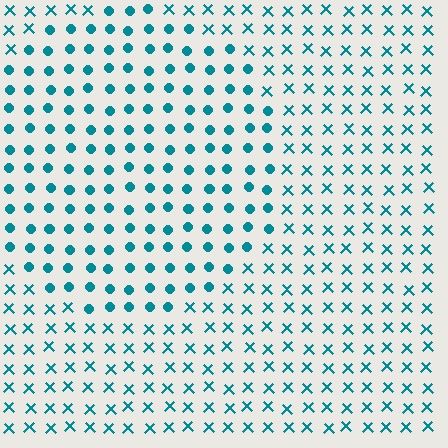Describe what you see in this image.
The image is filled with small teal elements arranged in a uniform grid. A circle-shaped region contains circles, while the surrounding area contains X marks. The boundary is defined purely by the change in element shape.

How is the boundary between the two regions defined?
The boundary is defined by a change in element shape: circles inside vs. X marks outside. All elements share the same color and spacing.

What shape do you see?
I see a circle.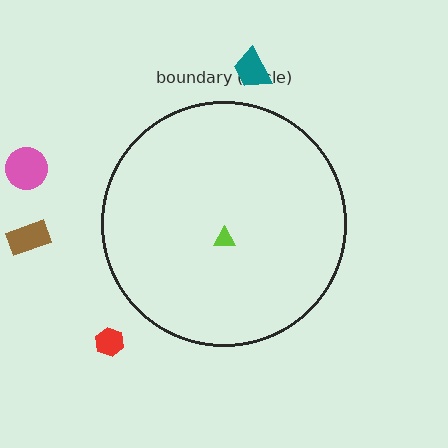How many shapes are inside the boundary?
1 inside, 4 outside.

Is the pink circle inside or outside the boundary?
Outside.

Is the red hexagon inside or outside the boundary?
Outside.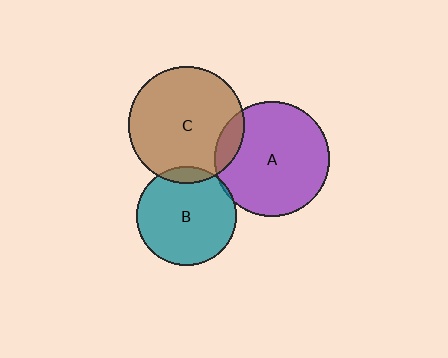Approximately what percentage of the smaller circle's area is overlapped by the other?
Approximately 10%.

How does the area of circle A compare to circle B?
Approximately 1.4 times.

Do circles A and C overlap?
Yes.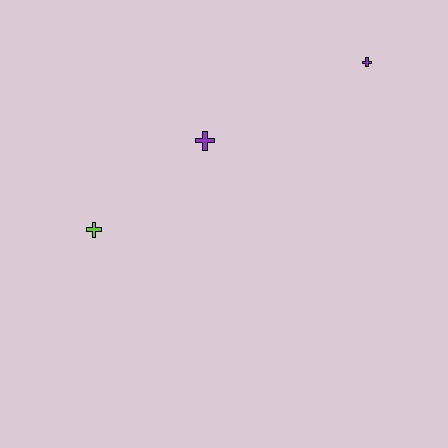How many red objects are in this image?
There are no red objects.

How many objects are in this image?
There are 3 objects.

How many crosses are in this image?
There are 3 crosses.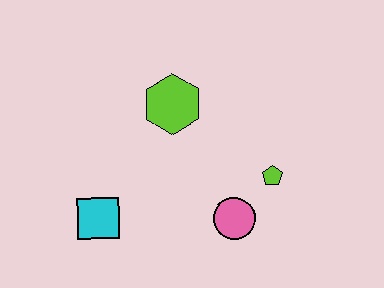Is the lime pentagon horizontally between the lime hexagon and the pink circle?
No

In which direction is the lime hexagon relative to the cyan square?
The lime hexagon is above the cyan square.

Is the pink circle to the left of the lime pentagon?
Yes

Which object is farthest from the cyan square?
The lime pentagon is farthest from the cyan square.